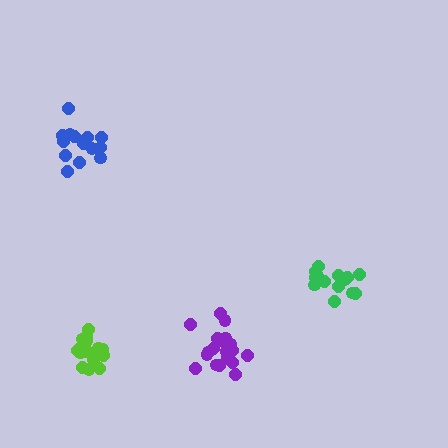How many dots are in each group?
Group 1: 14 dots, Group 2: 18 dots, Group 3: 20 dots, Group 4: 14 dots (66 total).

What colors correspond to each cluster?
The clusters are colored: blue, lime, purple, green.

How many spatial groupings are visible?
There are 4 spatial groupings.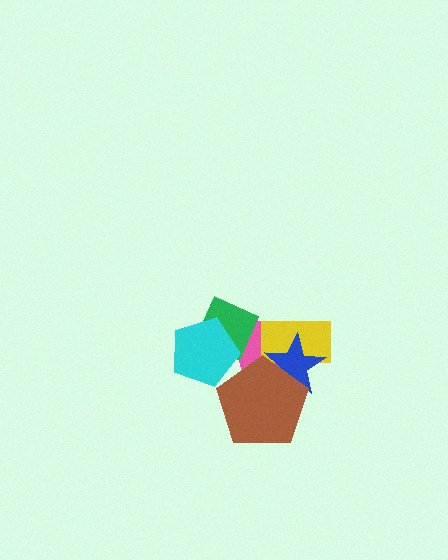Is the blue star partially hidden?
Yes, it is partially covered by another shape.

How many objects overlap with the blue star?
3 objects overlap with the blue star.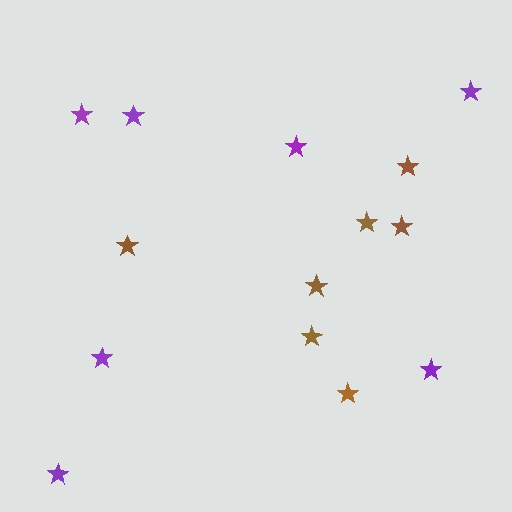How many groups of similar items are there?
There are 2 groups: one group of purple stars (7) and one group of brown stars (7).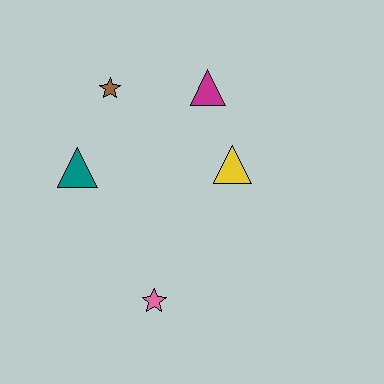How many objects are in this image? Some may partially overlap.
There are 5 objects.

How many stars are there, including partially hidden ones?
There are 2 stars.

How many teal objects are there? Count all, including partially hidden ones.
There is 1 teal object.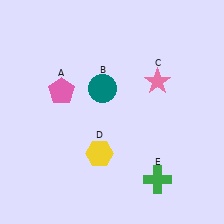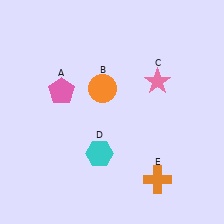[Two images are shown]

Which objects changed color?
B changed from teal to orange. D changed from yellow to cyan. E changed from green to orange.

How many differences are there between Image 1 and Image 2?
There are 3 differences between the two images.